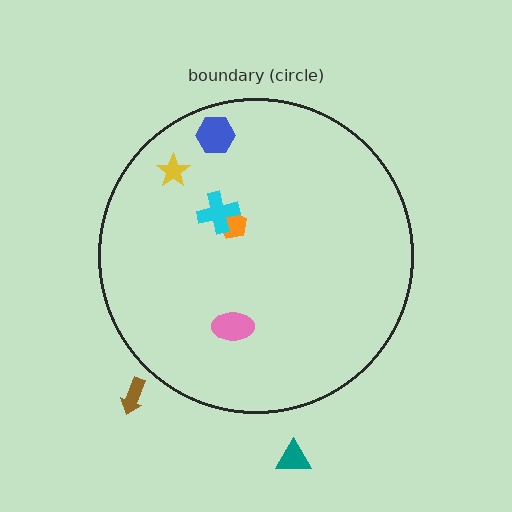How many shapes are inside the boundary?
5 inside, 2 outside.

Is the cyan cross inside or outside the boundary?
Inside.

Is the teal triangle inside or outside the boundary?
Outside.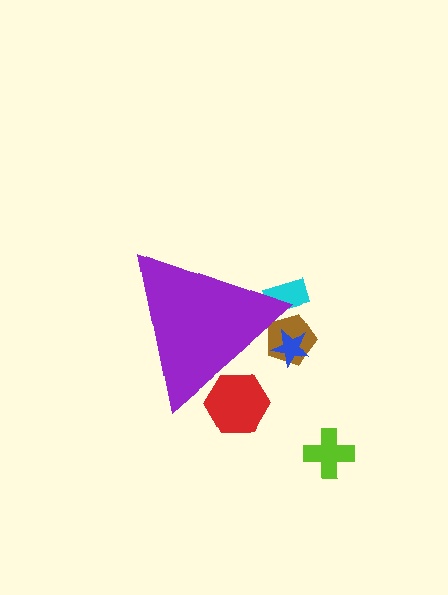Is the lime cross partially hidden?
No, the lime cross is fully visible.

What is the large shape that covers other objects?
A purple triangle.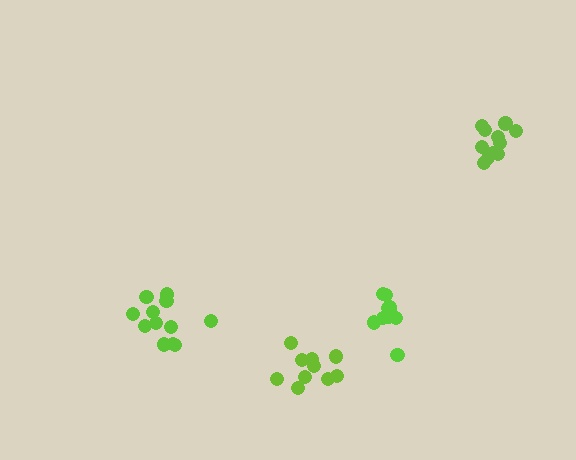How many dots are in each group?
Group 1: 10 dots, Group 2: 12 dots, Group 3: 10 dots, Group 4: 11 dots (43 total).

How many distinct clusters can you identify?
There are 4 distinct clusters.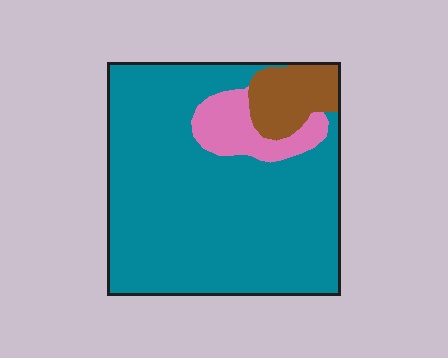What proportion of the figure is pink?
Pink takes up about one tenth (1/10) of the figure.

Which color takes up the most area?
Teal, at roughly 80%.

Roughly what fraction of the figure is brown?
Brown takes up less than a quarter of the figure.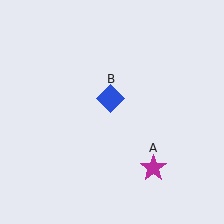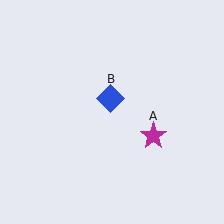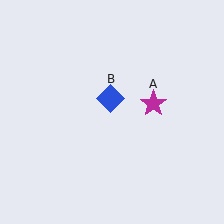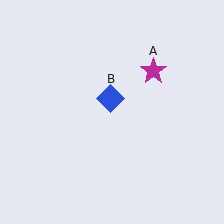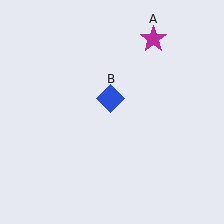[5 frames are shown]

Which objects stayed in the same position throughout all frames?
Blue diamond (object B) remained stationary.